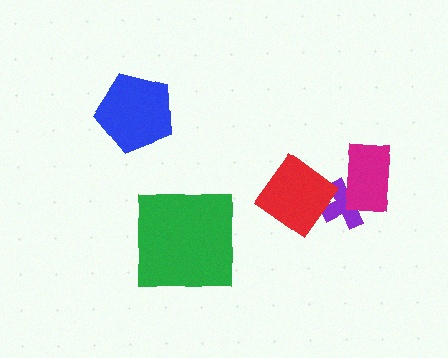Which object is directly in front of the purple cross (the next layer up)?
The magenta rectangle is directly in front of the purple cross.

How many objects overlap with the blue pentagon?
0 objects overlap with the blue pentagon.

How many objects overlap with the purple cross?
2 objects overlap with the purple cross.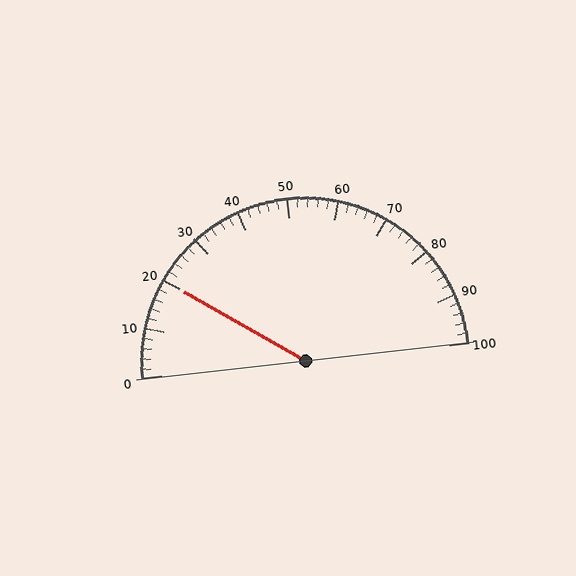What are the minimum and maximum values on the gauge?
The gauge ranges from 0 to 100.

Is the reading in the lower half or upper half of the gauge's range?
The reading is in the lower half of the range (0 to 100).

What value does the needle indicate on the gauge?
The needle indicates approximately 20.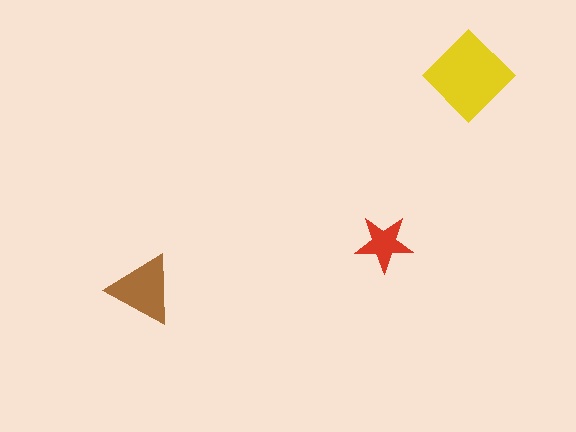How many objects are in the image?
There are 3 objects in the image.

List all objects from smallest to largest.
The red star, the brown triangle, the yellow diamond.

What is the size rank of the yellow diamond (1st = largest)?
1st.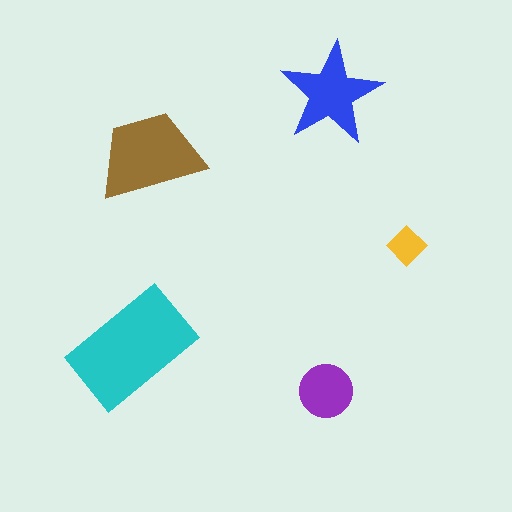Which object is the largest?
The cyan rectangle.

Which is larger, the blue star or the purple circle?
The blue star.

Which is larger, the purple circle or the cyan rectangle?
The cyan rectangle.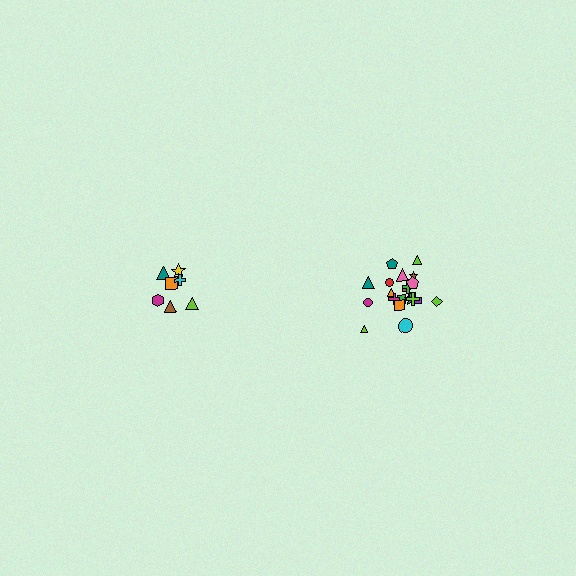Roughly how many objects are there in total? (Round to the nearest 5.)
Roughly 30 objects in total.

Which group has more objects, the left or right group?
The right group.